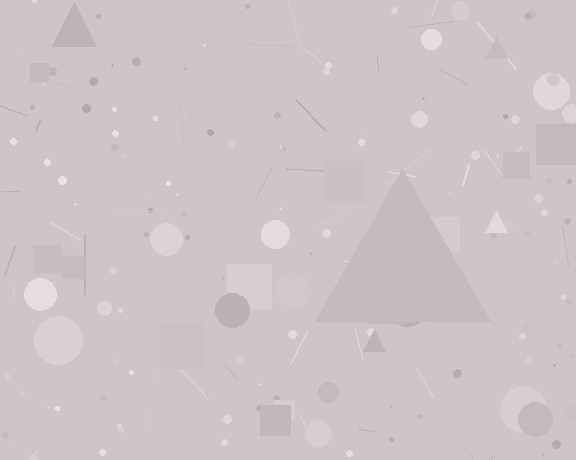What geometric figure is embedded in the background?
A triangle is embedded in the background.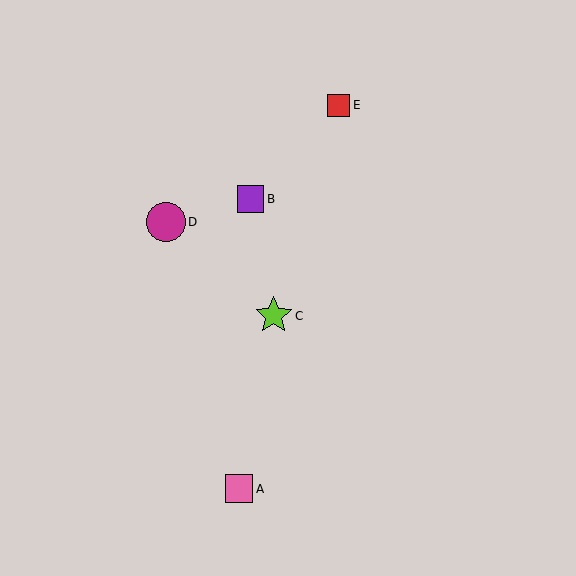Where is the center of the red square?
The center of the red square is at (339, 105).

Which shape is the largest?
The magenta circle (labeled D) is the largest.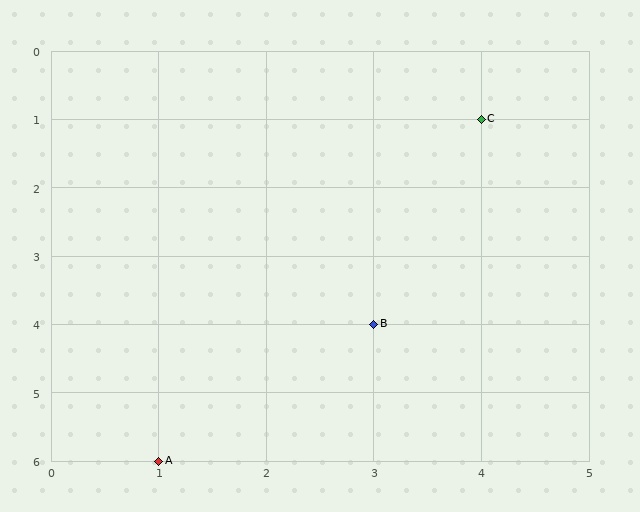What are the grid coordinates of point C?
Point C is at grid coordinates (4, 1).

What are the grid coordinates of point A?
Point A is at grid coordinates (1, 6).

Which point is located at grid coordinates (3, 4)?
Point B is at (3, 4).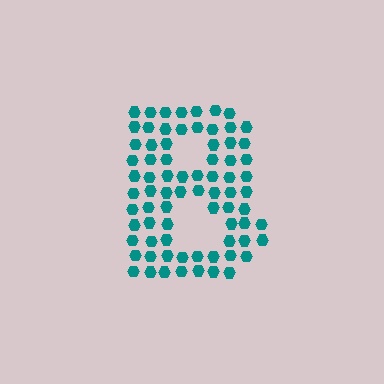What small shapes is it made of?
It is made of small hexagons.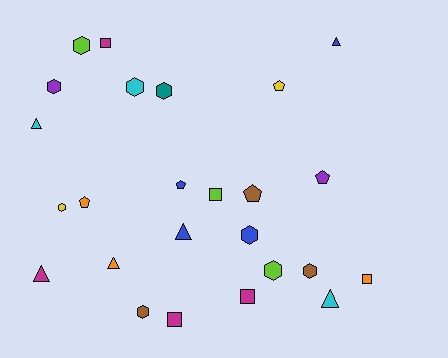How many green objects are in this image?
There are no green objects.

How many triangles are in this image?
There are 6 triangles.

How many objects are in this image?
There are 25 objects.